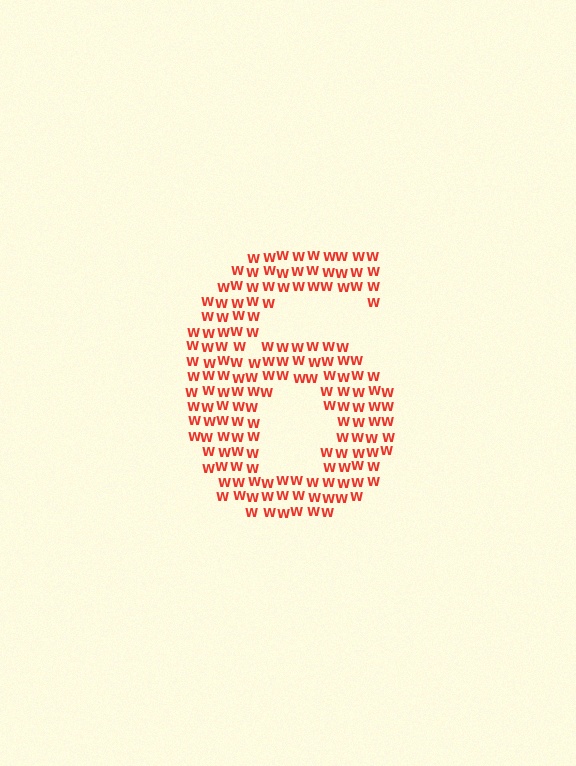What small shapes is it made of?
It is made of small letter W's.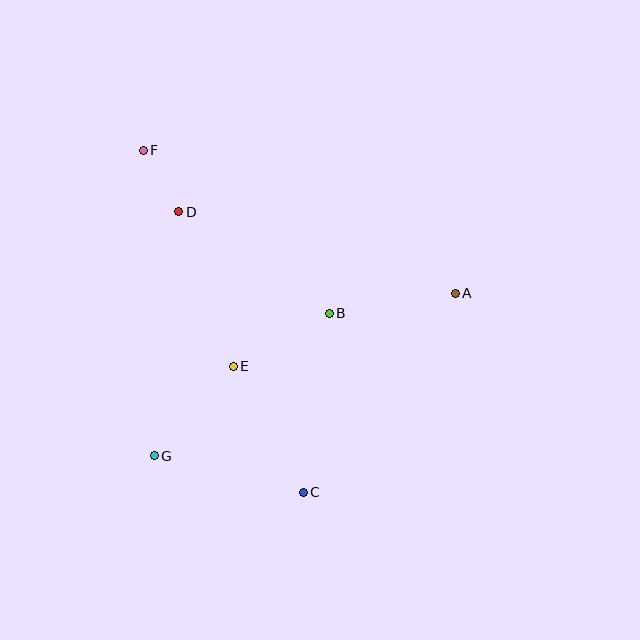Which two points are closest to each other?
Points D and F are closest to each other.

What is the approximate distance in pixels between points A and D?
The distance between A and D is approximately 289 pixels.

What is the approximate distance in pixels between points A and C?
The distance between A and C is approximately 250 pixels.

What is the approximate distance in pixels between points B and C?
The distance between B and C is approximately 181 pixels.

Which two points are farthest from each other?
Points C and F are farthest from each other.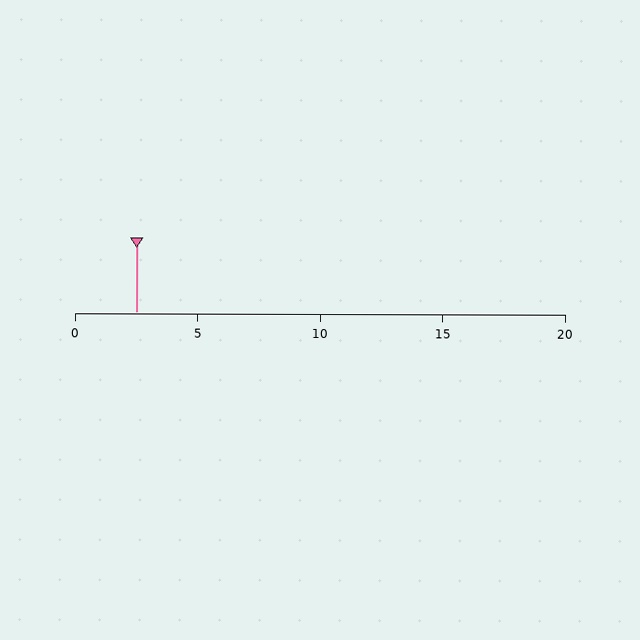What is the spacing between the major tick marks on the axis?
The major ticks are spaced 5 apart.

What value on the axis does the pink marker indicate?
The marker indicates approximately 2.5.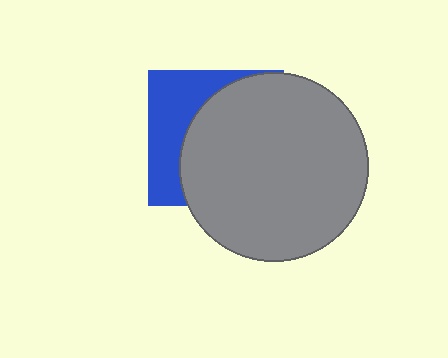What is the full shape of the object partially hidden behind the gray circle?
The partially hidden object is a blue square.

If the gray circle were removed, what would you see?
You would see the complete blue square.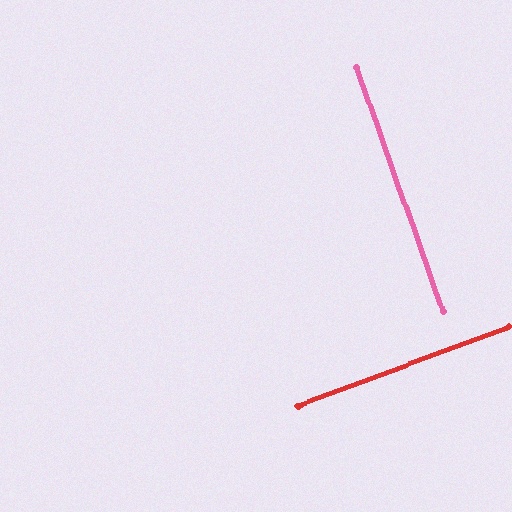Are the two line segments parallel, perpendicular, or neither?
Perpendicular — they meet at approximately 89°.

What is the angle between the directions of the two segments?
Approximately 89 degrees.